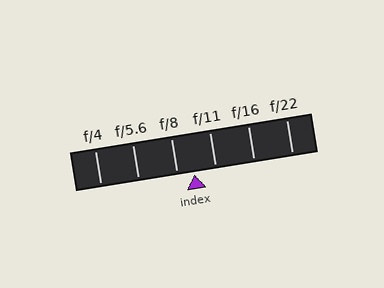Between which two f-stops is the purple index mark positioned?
The index mark is between f/8 and f/11.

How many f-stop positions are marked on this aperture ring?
There are 6 f-stop positions marked.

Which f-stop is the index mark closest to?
The index mark is closest to f/8.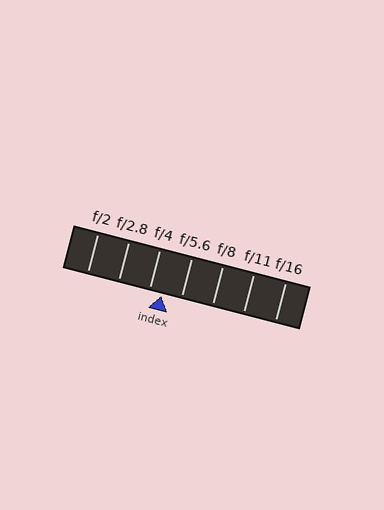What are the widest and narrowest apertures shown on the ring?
The widest aperture shown is f/2 and the narrowest is f/16.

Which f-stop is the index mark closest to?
The index mark is closest to f/4.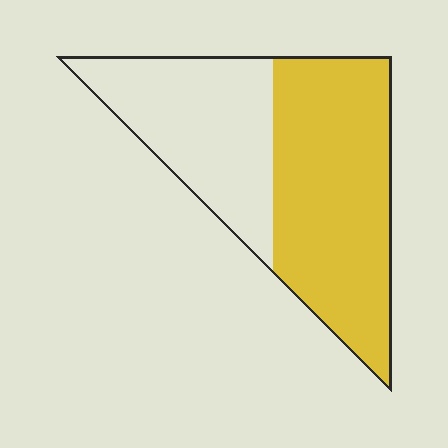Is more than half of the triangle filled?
Yes.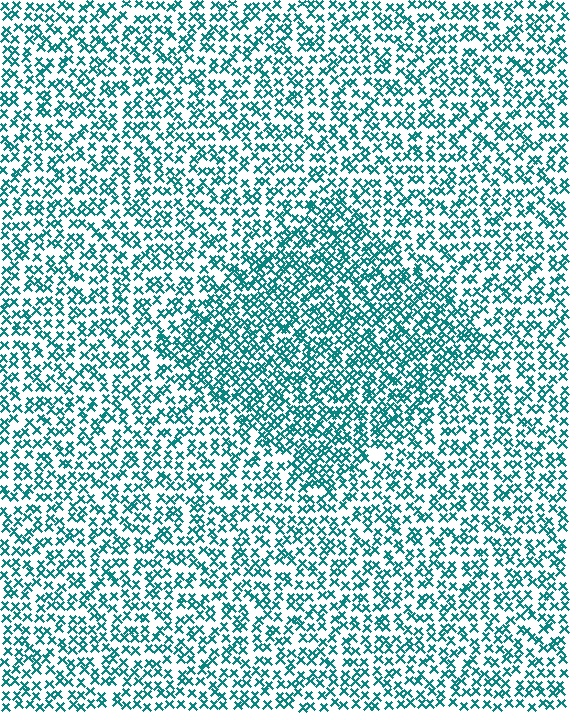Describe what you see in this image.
The image contains small teal elements arranged at two different densities. A diamond-shaped region is visible where the elements are more densely packed than the surrounding area.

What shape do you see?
I see a diamond.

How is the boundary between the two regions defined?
The boundary is defined by a change in element density (approximately 1.6x ratio). All elements are the same color, size, and shape.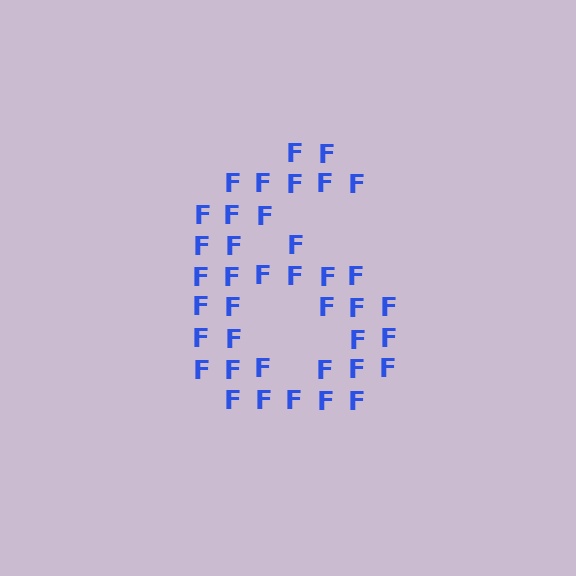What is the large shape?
The large shape is the digit 6.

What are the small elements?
The small elements are letter F's.